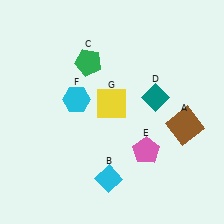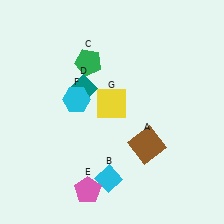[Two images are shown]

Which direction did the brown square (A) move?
The brown square (A) moved left.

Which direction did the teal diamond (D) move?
The teal diamond (D) moved left.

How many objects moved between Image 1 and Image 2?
3 objects moved between the two images.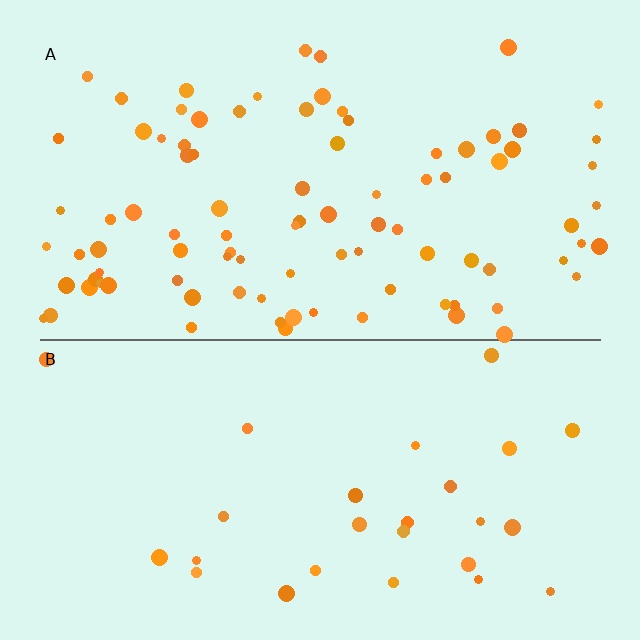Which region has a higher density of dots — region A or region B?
A (the top).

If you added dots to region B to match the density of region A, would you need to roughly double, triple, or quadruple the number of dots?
Approximately triple.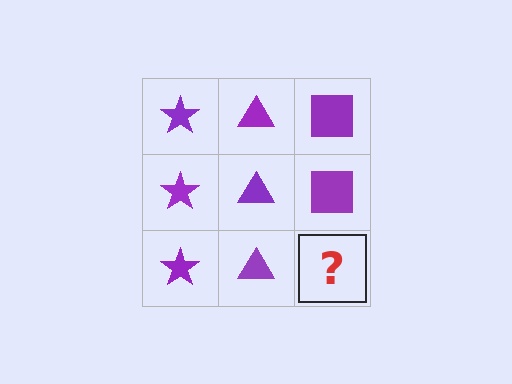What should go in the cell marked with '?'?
The missing cell should contain a purple square.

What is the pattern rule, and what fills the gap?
The rule is that each column has a consistent shape. The gap should be filled with a purple square.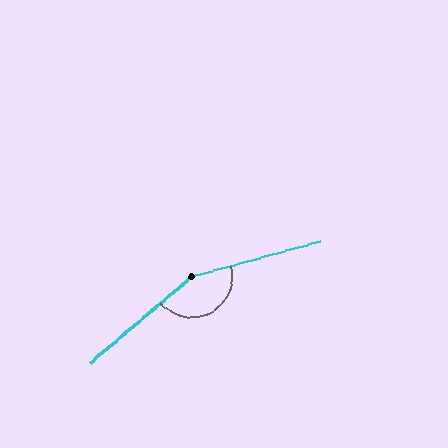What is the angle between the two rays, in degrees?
Approximately 155 degrees.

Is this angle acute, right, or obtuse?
It is obtuse.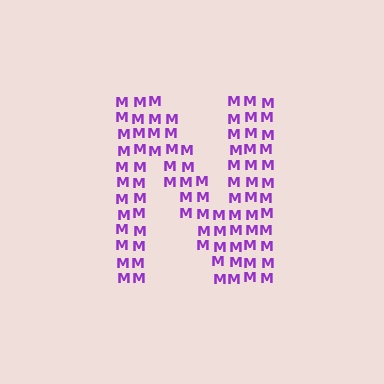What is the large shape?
The large shape is the letter N.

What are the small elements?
The small elements are letter M's.